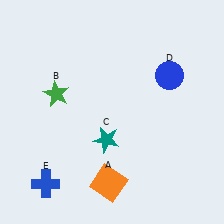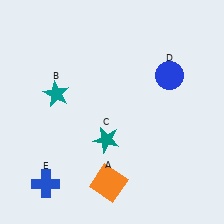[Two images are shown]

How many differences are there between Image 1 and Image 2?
There is 1 difference between the two images.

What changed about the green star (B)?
In Image 1, B is green. In Image 2, it changed to teal.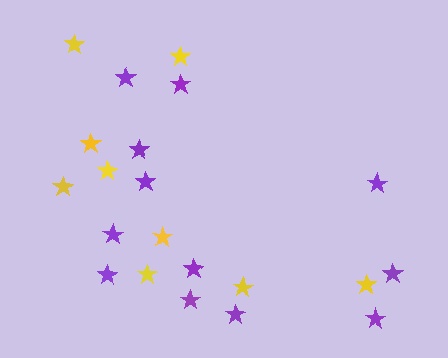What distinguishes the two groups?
There are 2 groups: one group of purple stars (12) and one group of yellow stars (9).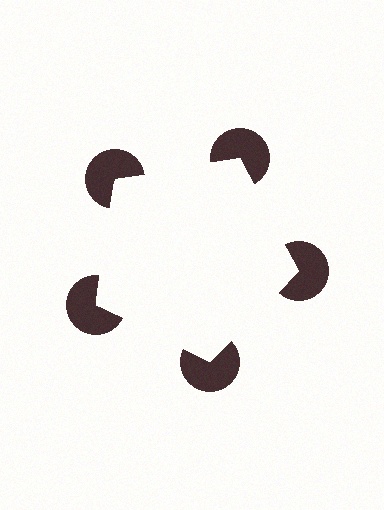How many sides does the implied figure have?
5 sides.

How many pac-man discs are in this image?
There are 5 — one at each vertex of the illusory pentagon.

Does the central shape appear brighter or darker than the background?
It typically appears slightly brighter than the background, even though no actual brightness change is drawn.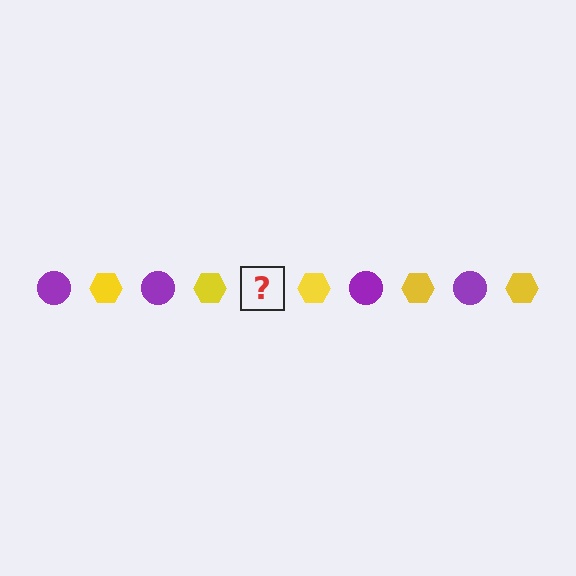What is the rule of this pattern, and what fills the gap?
The rule is that the pattern alternates between purple circle and yellow hexagon. The gap should be filled with a purple circle.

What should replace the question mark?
The question mark should be replaced with a purple circle.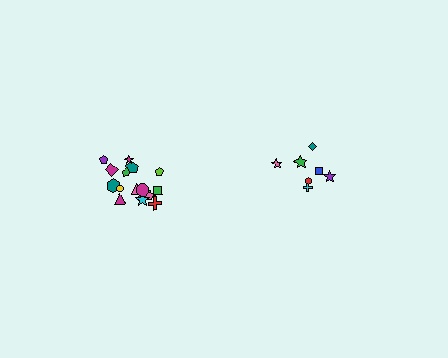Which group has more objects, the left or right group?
The left group.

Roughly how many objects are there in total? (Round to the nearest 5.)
Roughly 25 objects in total.